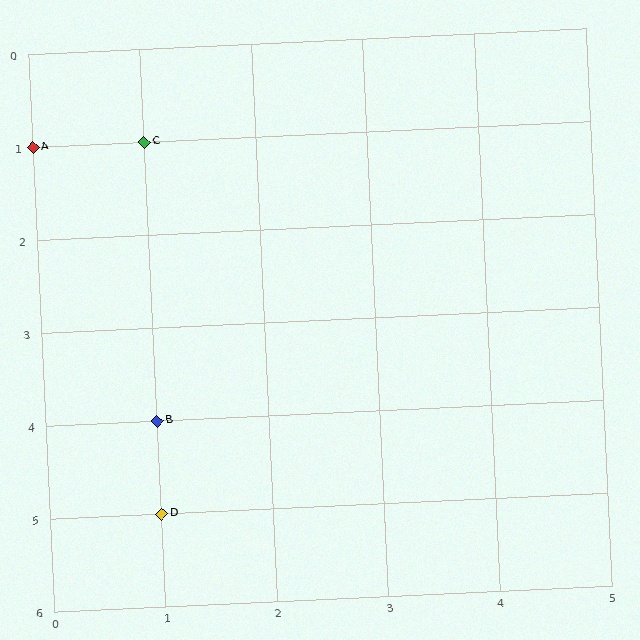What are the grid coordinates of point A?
Point A is at grid coordinates (0, 1).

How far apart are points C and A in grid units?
Points C and A are 1 column apart.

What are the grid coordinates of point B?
Point B is at grid coordinates (1, 4).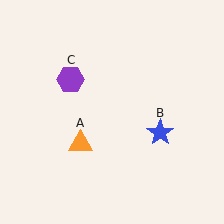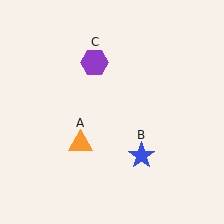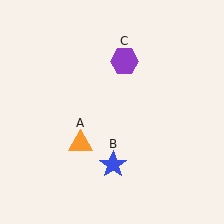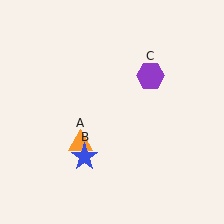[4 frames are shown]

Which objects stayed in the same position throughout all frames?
Orange triangle (object A) remained stationary.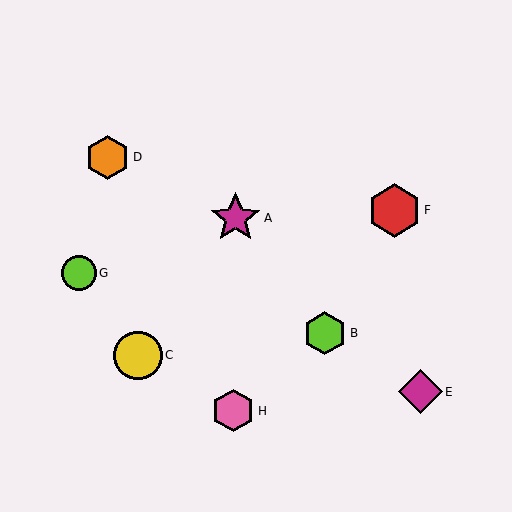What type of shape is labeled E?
Shape E is a magenta diamond.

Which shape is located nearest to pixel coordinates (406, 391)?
The magenta diamond (labeled E) at (420, 392) is nearest to that location.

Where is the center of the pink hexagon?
The center of the pink hexagon is at (233, 411).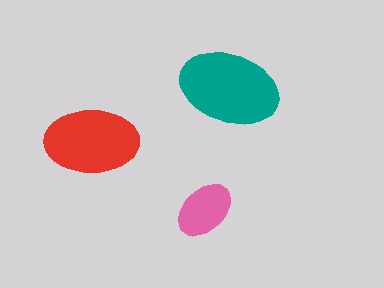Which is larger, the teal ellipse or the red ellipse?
The teal one.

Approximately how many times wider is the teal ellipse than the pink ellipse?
About 1.5 times wider.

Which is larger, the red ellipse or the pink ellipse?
The red one.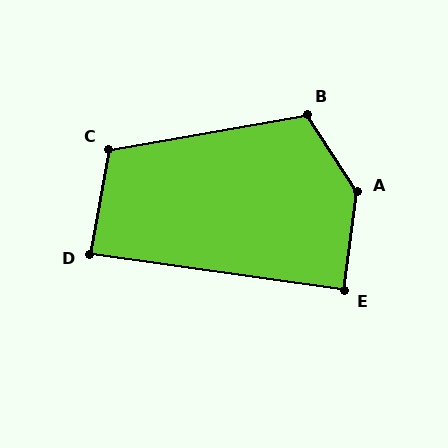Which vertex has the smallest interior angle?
D, at approximately 88 degrees.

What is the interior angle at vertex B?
Approximately 113 degrees (obtuse).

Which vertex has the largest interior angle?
A, at approximately 139 degrees.